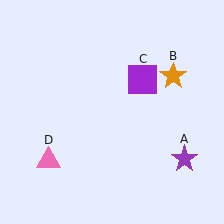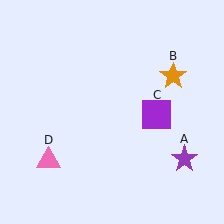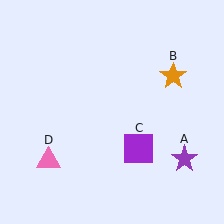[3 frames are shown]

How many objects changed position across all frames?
1 object changed position: purple square (object C).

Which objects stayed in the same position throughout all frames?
Purple star (object A) and orange star (object B) and pink triangle (object D) remained stationary.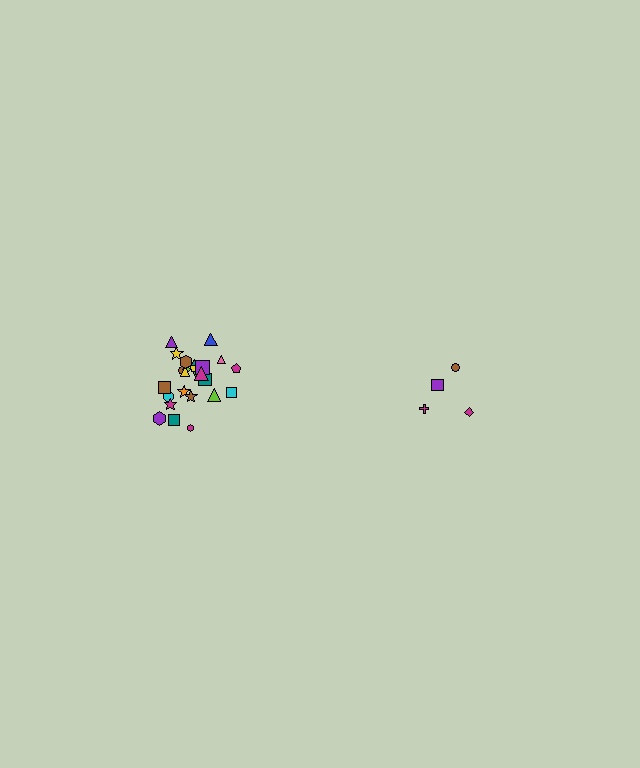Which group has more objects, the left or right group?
The left group.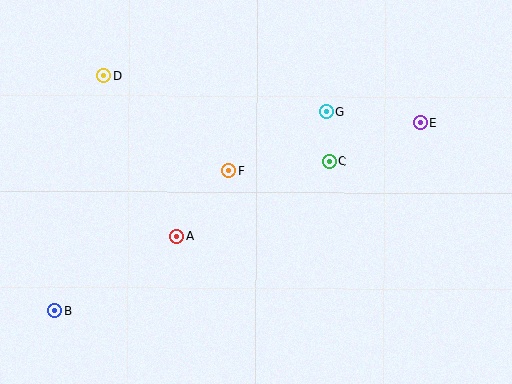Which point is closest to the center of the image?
Point F at (229, 171) is closest to the center.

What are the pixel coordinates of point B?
Point B is at (55, 310).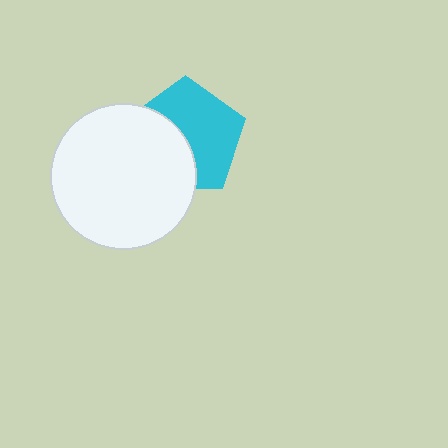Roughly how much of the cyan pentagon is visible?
About half of it is visible (roughly 57%).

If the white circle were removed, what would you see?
You would see the complete cyan pentagon.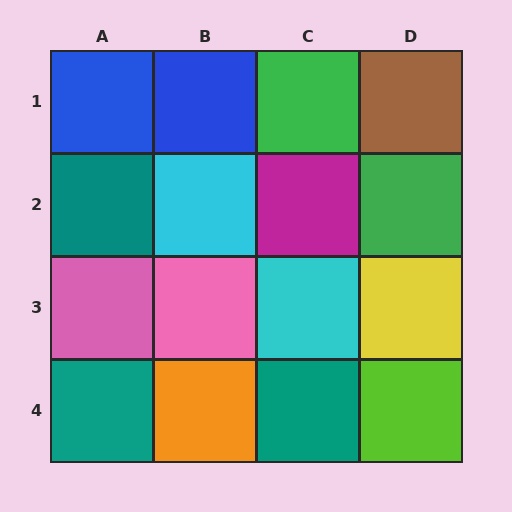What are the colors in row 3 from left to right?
Pink, pink, cyan, yellow.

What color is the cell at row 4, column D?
Lime.